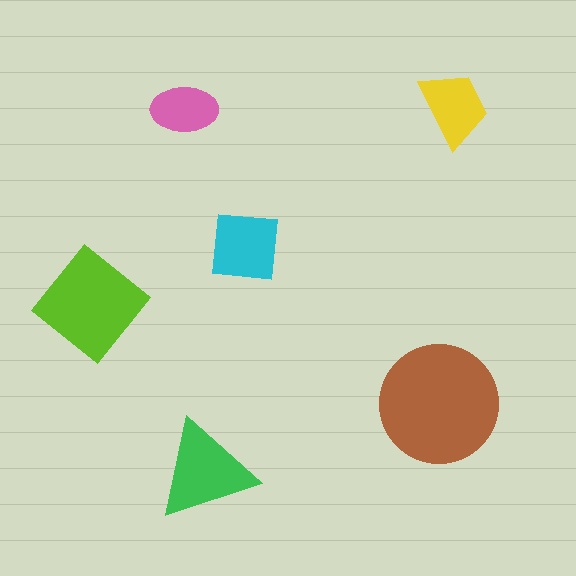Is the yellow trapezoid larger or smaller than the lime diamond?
Smaller.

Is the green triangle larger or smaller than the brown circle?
Smaller.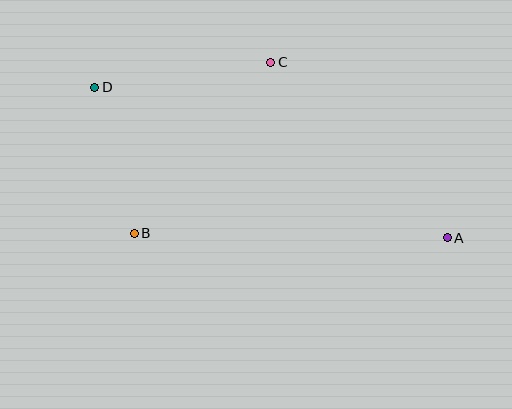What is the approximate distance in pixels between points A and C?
The distance between A and C is approximately 249 pixels.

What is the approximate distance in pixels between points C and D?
The distance between C and D is approximately 178 pixels.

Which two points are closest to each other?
Points B and D are closest to each other.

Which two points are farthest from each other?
Points A and D are farthest from each other.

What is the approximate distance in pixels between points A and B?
The distance between A and B is approximately 313 pixels.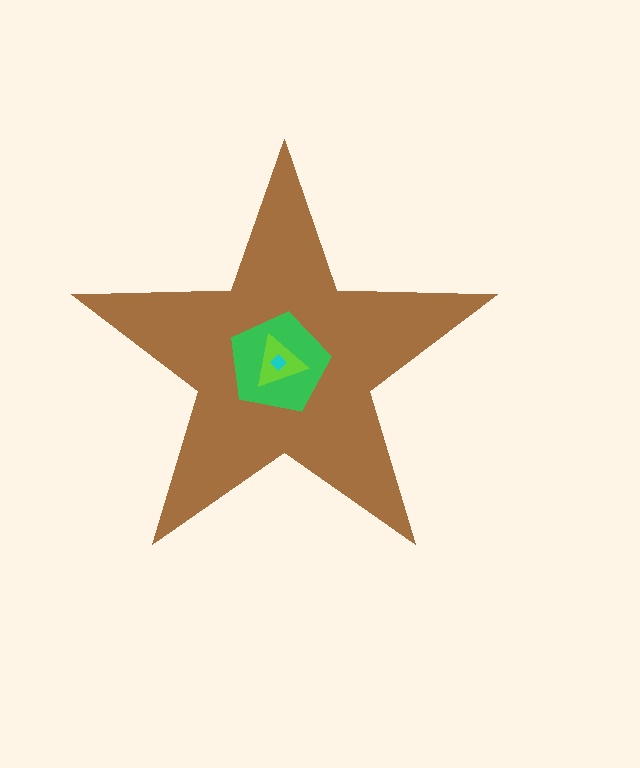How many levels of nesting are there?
4.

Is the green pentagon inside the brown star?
Yes.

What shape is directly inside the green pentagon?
The lime triangle.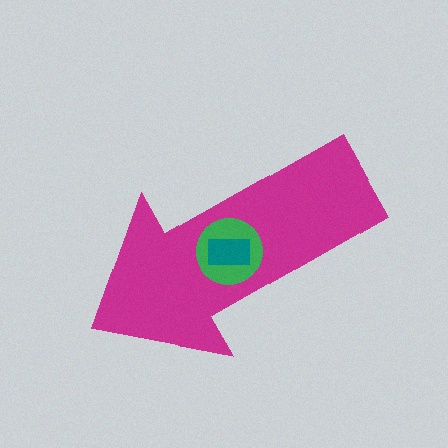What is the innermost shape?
The teal rectangle.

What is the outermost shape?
The magenta arrow.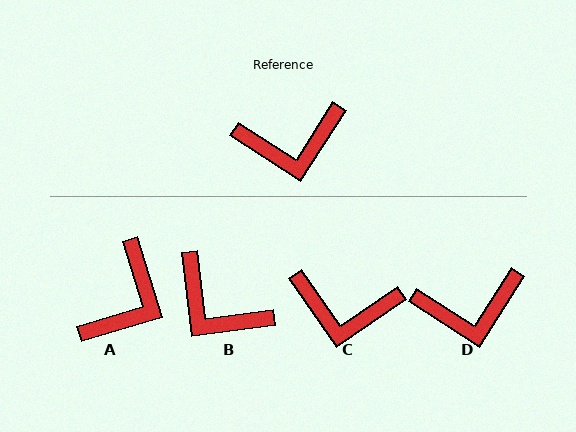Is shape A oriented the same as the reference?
No, it is off by about 49 degrees.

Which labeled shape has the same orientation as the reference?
D.